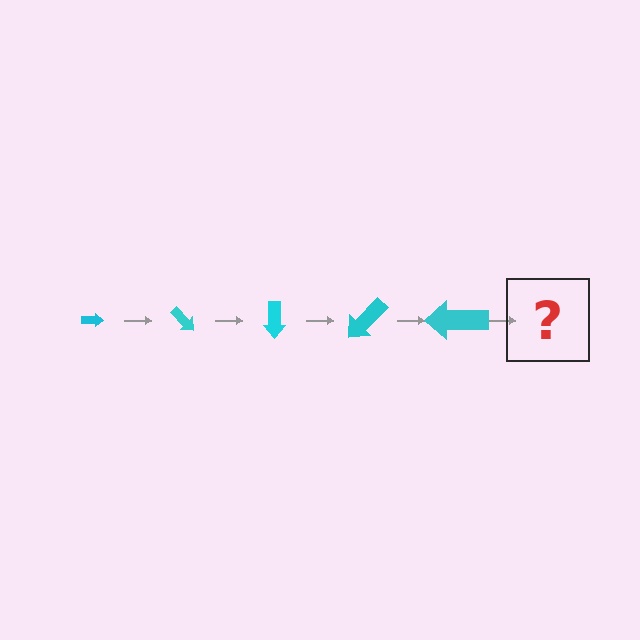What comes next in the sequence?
The next element should be an arrow, larger than the previous one and rotated 225 degrees from the start.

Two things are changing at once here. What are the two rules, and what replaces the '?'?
The two rules are that the arrow grows larger each step and it rotates 45 degrees each step. The '?' should be an arrow, larger than the previous one and rotated 225 degrees from the start.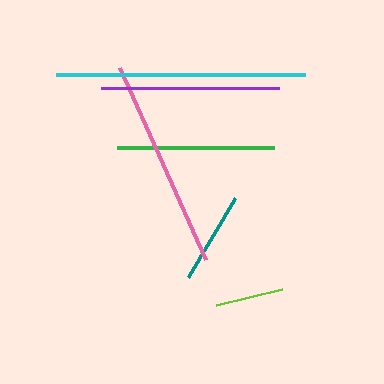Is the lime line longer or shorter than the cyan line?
The cyan line is longer than the lime line.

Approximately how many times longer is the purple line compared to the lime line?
The purple line is approximately 2.6 times the length of the lime line.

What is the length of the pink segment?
The pink segment is approximately 211 pixels long.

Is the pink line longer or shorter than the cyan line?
The cyan line is longer than the pink line.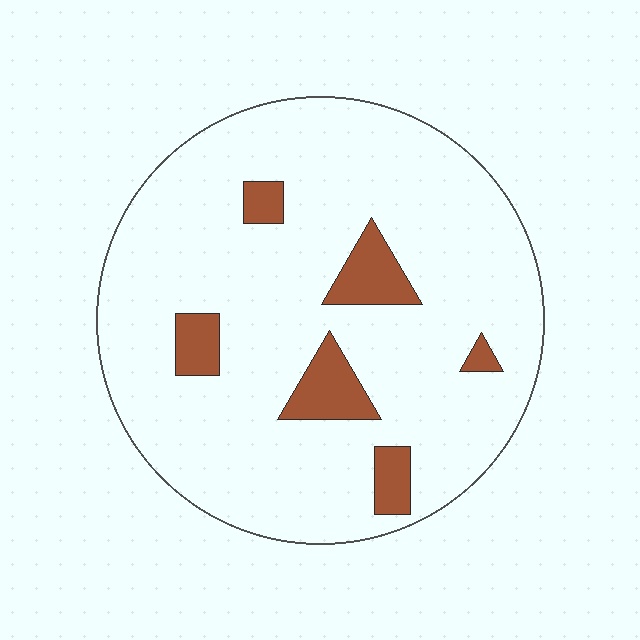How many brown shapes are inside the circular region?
6.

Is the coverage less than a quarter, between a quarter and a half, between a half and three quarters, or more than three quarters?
Less than a quarter.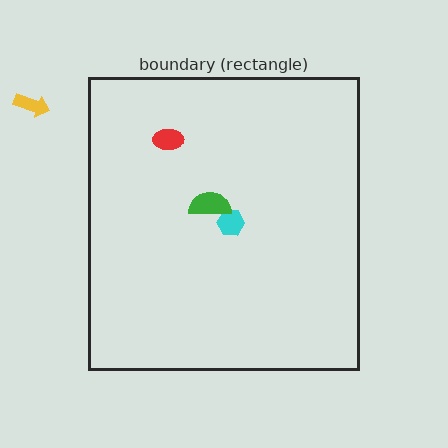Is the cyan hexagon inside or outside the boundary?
Inside.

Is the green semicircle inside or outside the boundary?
Inside.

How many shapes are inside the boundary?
3 inside, 1 outside.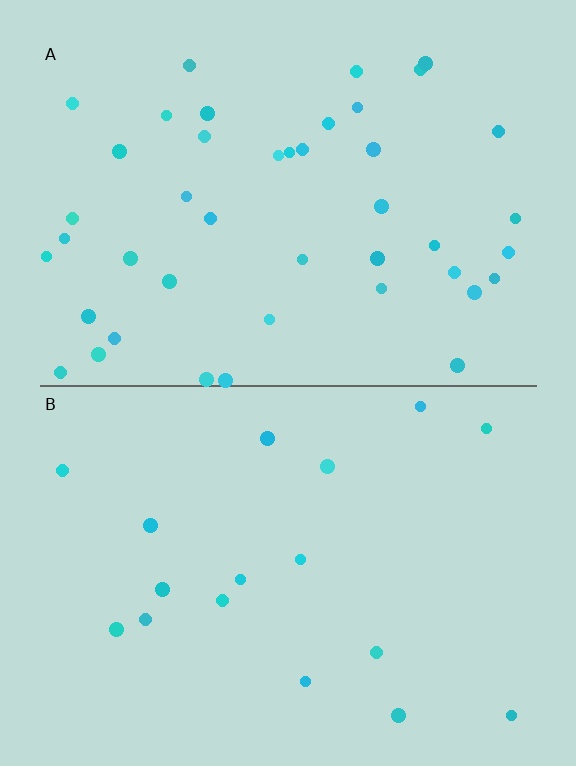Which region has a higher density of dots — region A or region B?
A (the top).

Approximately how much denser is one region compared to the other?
Approximately 2.5× — region A over region B.